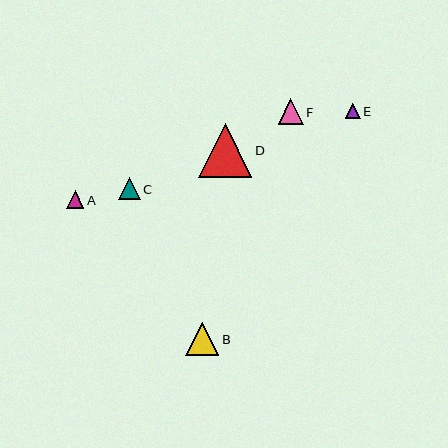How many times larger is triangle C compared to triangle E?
Triangle C is approximately 1.5 times the size of triangle E.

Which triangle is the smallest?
Triangle E is the smallest with a size of approximately 15 pixels.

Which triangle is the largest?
Triangle D is the largest with a size of approximately 53 pixels.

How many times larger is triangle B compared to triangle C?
Triangle B is approximately 1.5 times the size of triangle C.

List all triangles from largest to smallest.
From largest to smallest: D, B, F, C, A, E.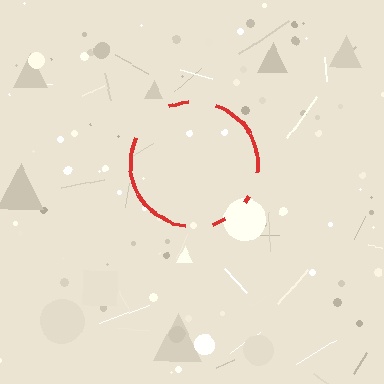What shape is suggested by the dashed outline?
The dashed outline suggests a circle.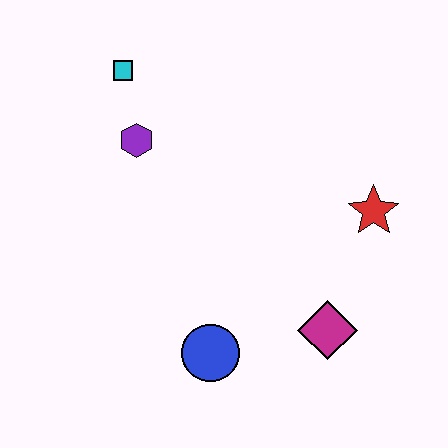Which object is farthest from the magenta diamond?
The cyan square is farthest from the magenta diamond.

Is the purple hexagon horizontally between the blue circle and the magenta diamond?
No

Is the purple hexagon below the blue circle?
No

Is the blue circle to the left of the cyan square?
No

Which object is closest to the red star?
The magenta diamond is closest to the red star.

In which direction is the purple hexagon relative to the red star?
The purple hexagon is to the left of the red star.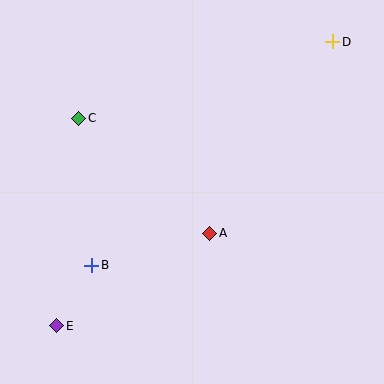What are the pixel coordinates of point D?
Point D is at (333, 42).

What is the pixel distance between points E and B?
The distance between E and B is 70 pixels.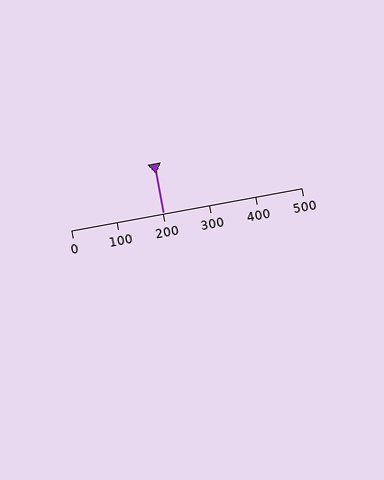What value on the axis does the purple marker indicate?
The marker indicates approximately 200.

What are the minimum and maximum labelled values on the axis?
The axis runs from 0 to 500.